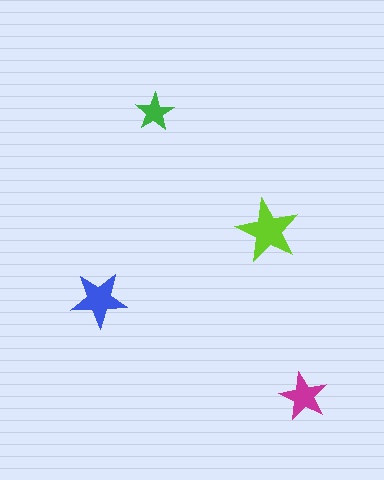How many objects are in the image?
There are 4 objects in the image.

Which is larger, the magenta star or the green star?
The magenta one.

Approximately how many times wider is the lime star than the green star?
About 1.5 times wider.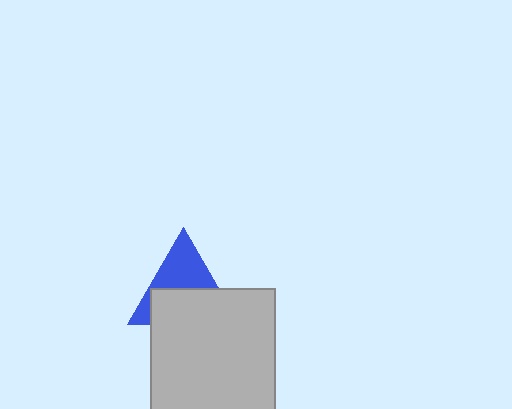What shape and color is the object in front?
The object in front is a light gray rectangle.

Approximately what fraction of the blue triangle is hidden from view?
Roughly 54% of the blue triangle is hidden behind the light gray rectangle.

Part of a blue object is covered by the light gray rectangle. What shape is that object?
It is a triangle.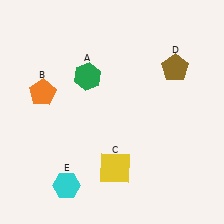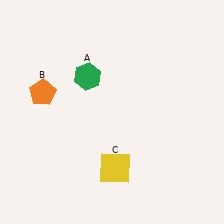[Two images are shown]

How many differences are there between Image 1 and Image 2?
There are 2 differences between the two images.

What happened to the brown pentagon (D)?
The brown pentagon (D) was removed in Image 2. It was in the top-right area of Image 1.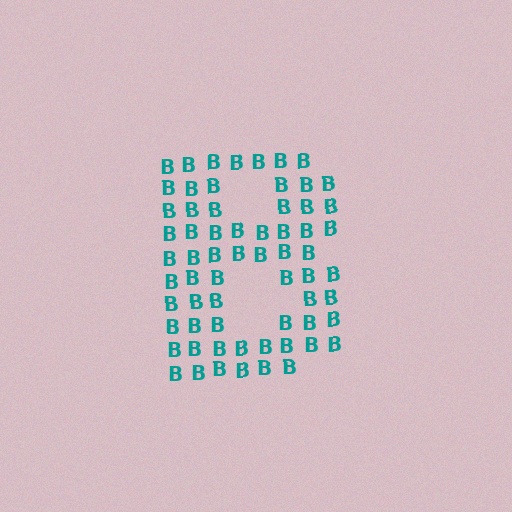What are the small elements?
The small elements are letter B's.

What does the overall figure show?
The overall figure shows the letter B.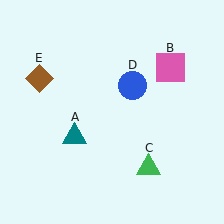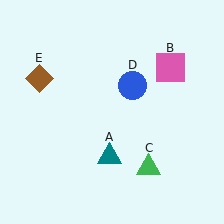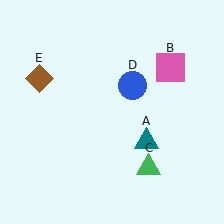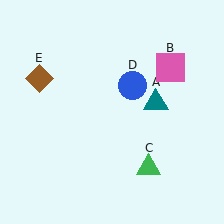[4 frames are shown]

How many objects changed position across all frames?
1 object changed position: teal triangle (object A).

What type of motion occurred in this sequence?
The teal triangle (object A) rotated counterclockwise around the center of the scene.